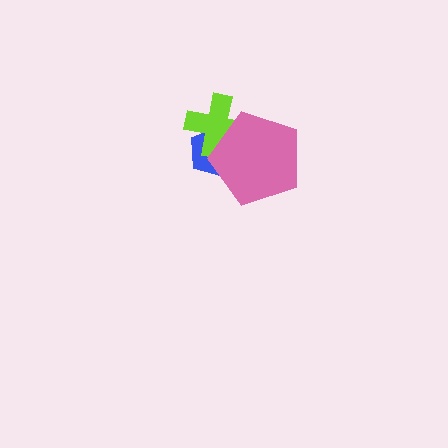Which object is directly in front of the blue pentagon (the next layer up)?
The lime cross is directly in front of the blue pentagon.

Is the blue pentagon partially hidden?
Yes, it is partially covered by another shape.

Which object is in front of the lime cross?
The pink pentagon is in front of the lime cross.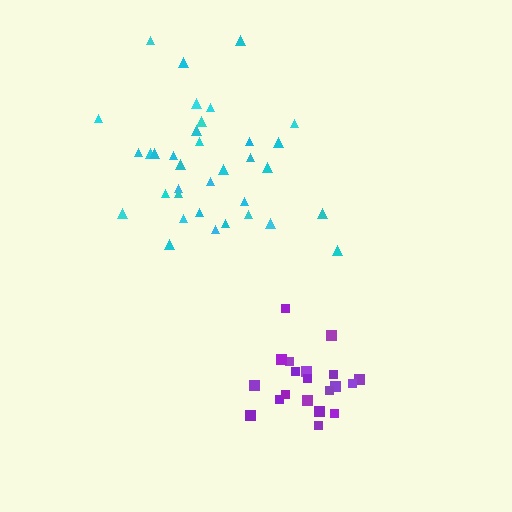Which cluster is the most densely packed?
Purple.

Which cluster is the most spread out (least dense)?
Cyan.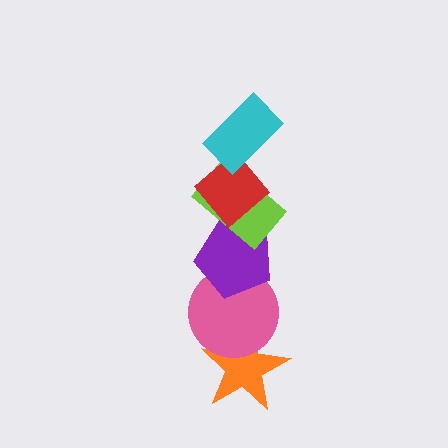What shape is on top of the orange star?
The pink circle is on top of the orange star.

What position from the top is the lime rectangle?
The lime rectangle is 3rd from the top.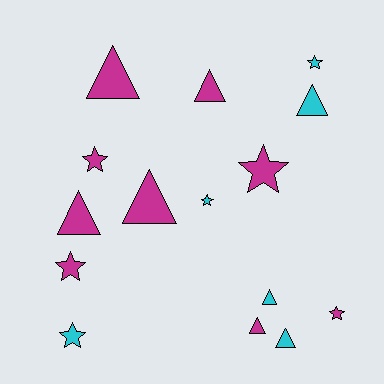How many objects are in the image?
There are 15 objects.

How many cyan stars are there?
There are 3 cyan stars.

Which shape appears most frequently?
Triangle, with 8 objects.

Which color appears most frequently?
Magenta, with 9 objects.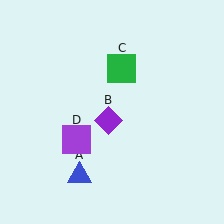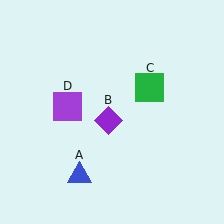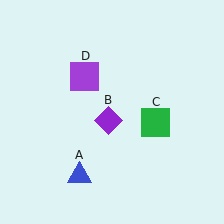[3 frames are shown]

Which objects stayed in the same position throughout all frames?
Blue triangle (object A) and purple diamond (object B) remained stationary.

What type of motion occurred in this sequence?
The green square (object C), purple square (object D) rotated clockwise around the center of the scene.